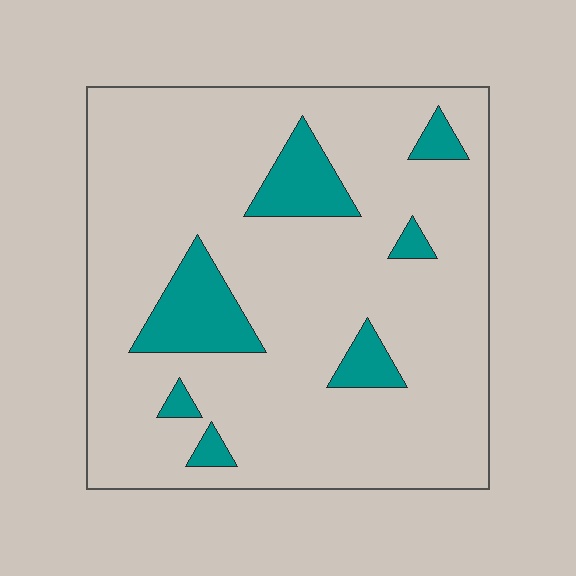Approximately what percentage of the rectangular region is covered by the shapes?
Approximately 15%.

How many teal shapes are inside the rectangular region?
7.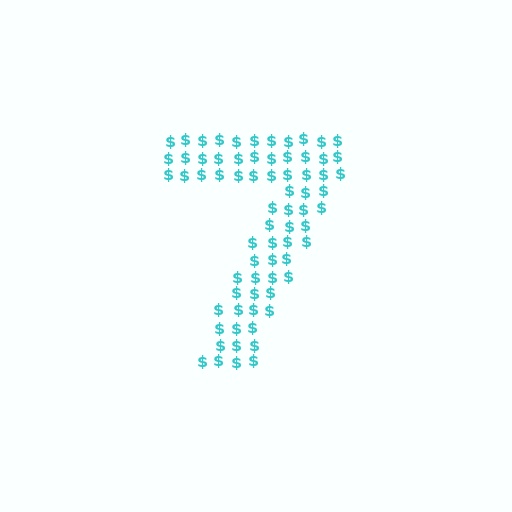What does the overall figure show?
The overall figure shows the digit 7.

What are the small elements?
The small elements are dollar signs.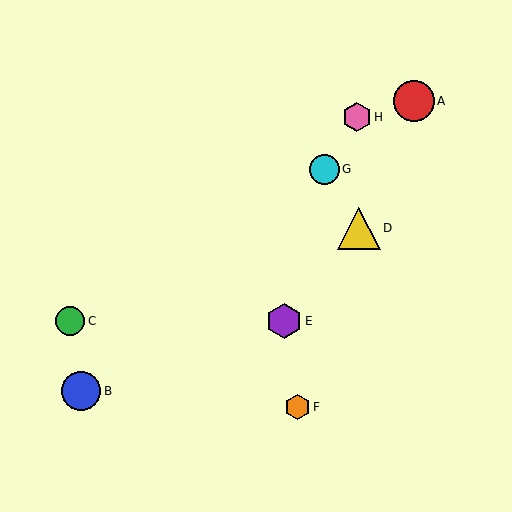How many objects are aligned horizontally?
2 objects (C, E) are aligned horizontally.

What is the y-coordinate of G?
Object G is at y≈169.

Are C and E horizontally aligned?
Yes, both are at y≈321.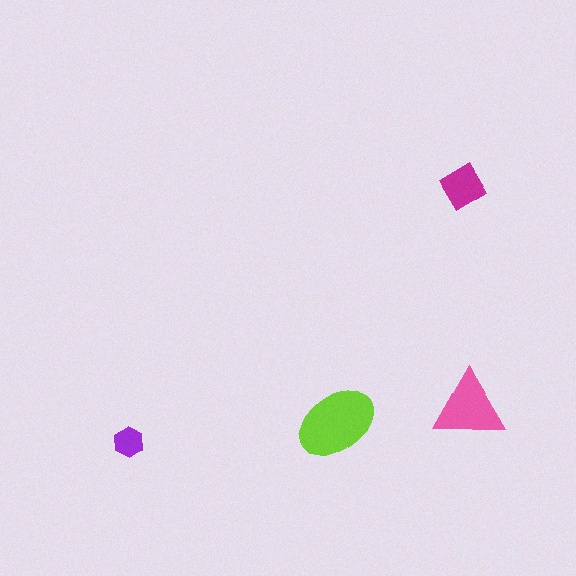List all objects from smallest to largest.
The purple hexagon, the magenta diamond, the pink triangle, the lime ellipse.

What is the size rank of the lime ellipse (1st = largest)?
1st.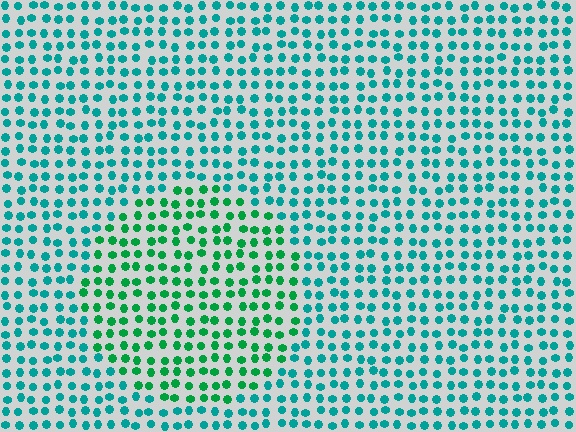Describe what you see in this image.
The image is filled with small teal elements in a uniform arrangement. A circle-shaped region is visible where the elements are tinted to a slightly different hue, forming a subtle color boundary.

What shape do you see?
I see a circle.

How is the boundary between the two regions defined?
The boundary is defined purely by a slight shift in hue (about 34 degrees). Spacing, size, and orientation are identical on both sides.